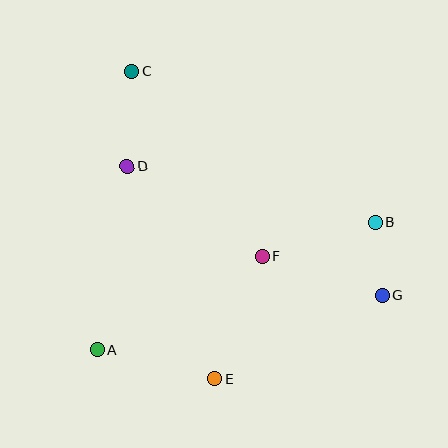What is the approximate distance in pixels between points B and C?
The distance between B and C is approximately 287 pixels.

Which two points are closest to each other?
Points B and G are closest to each other.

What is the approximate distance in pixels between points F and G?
The distance between F and G is approximately 126 pixels.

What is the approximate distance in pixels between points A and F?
The distance between A and F is approximately 190 pixels.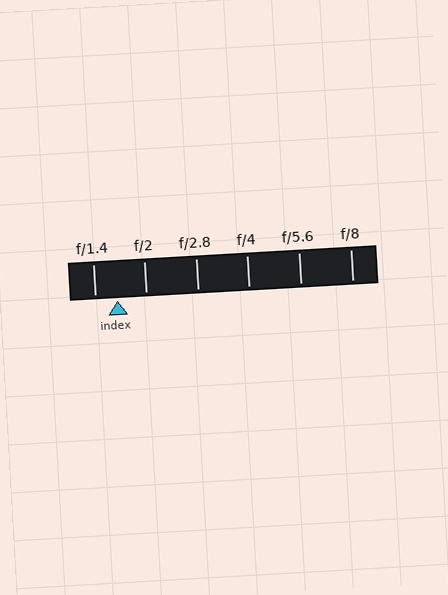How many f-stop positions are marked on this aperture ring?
There are 6 f-stop positions marked.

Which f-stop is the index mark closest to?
The index mark is closest to f/1.4.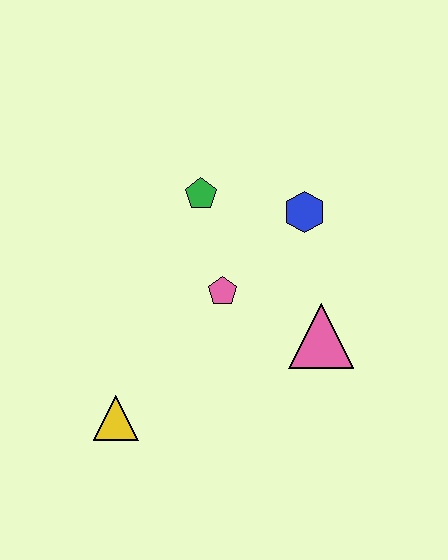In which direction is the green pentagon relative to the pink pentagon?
The green pentagon is above the pink pentagon.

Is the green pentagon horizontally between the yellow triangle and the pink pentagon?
Yes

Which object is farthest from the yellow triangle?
The blue hexagon is farthest from the yellow triangle.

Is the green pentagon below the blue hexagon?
No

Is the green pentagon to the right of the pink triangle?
No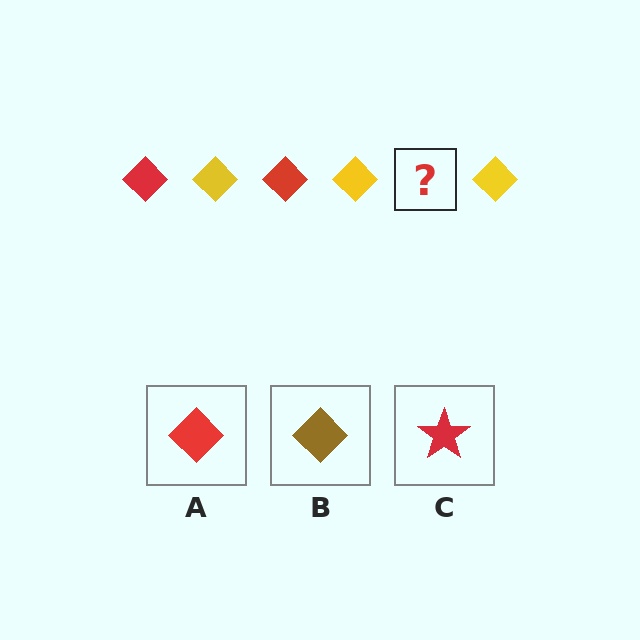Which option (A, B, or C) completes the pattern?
A.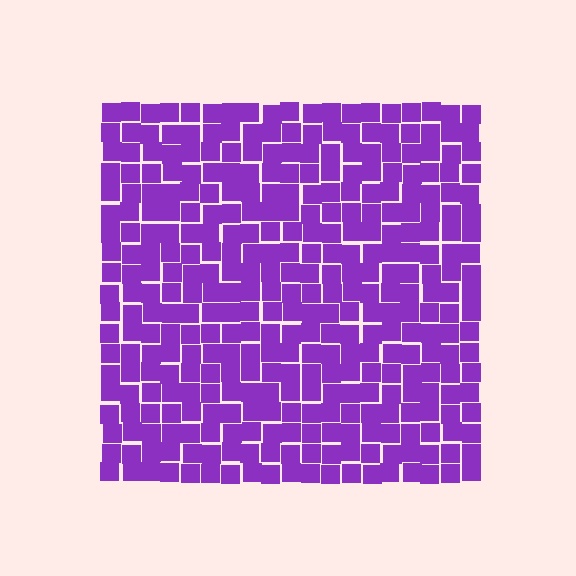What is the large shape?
The large shape is a square.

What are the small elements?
The small elements are squares.